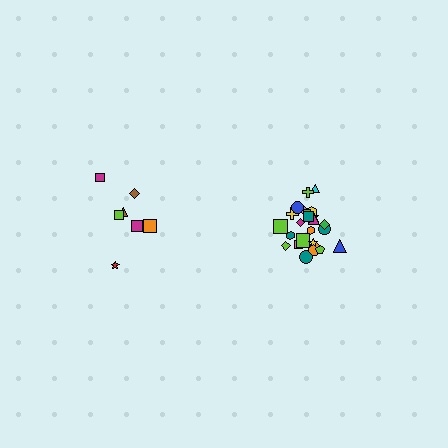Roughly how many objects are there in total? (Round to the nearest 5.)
Roughly 30 objects in total.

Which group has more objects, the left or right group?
The right group.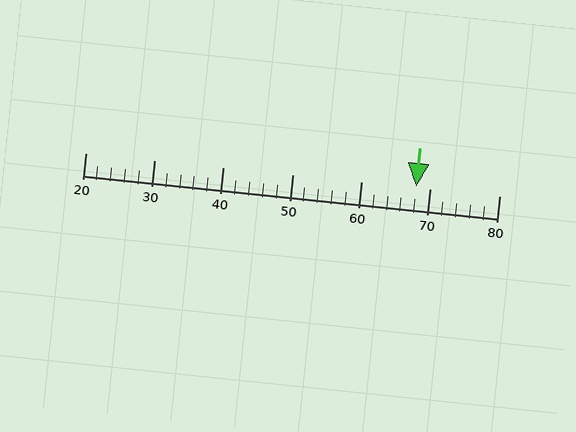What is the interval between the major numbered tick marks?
The major tick marks are spaced 10 units apart.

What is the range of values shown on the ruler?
The ruler shows values from 20 to 80.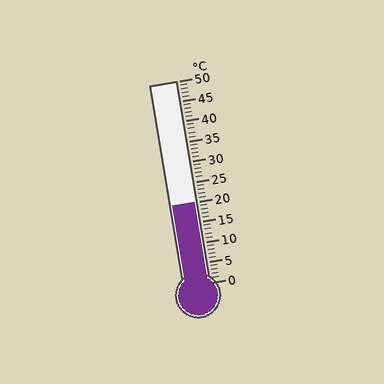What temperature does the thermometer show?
The thermometer shows approximately 20°C.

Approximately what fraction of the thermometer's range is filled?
The thermometer is filled to approximately 40% of its range.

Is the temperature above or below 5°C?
The temperature is above 5°C.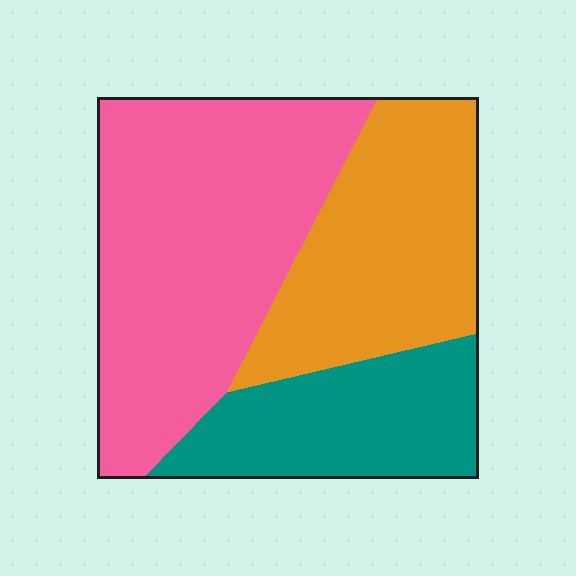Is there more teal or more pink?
Pink.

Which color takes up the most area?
Pink, at roughly 45%.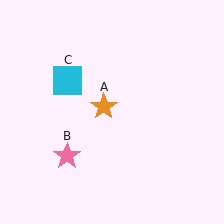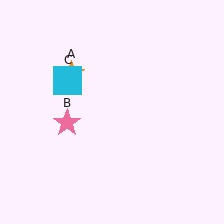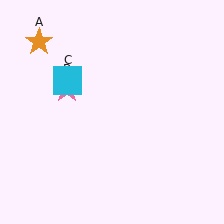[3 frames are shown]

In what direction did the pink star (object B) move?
The pink star (object B) moved up.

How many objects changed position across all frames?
2 objects changed position: orange star (object A), pink star (object B).